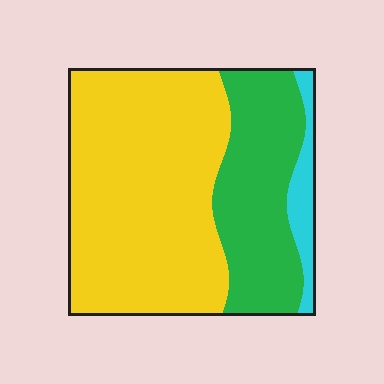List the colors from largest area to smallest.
From largest to smallest: yellow, green, cyan.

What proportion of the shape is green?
Green covers about 30% of the shape.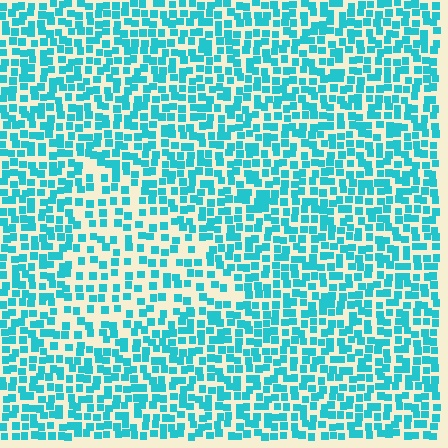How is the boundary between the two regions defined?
The boundary is defined by a change in element density (approximately 1.7x ratio). All elements are the same color, size, and shape.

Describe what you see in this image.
The image contains small cyan elements arranged at two different densities. A triangle-shaped region is visible where the elements are less densely packed than the surrounding area.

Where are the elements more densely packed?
The elements are more densely packed outside the triangle boundary.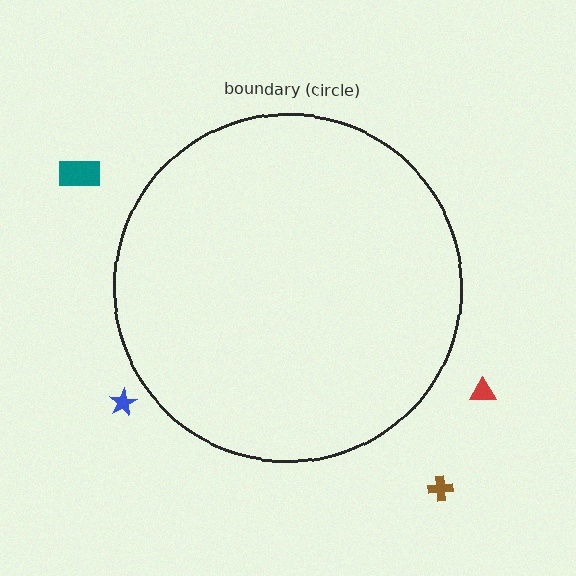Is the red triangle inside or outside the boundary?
Outside.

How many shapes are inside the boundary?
0 inside, 4 outside.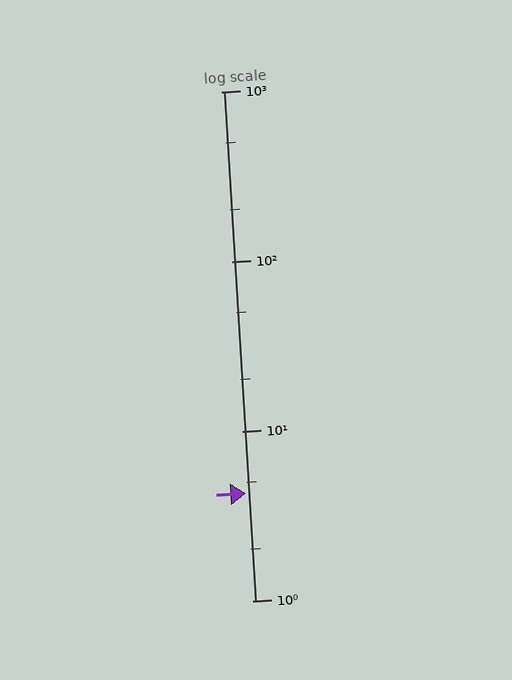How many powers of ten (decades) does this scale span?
The scale spans 3 decades, from 1 to 1000.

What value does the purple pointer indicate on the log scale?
The pointer indicates approximately 4.3.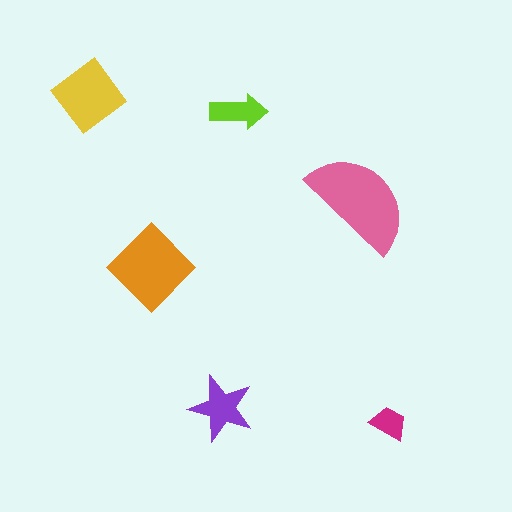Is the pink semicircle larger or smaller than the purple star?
Larger.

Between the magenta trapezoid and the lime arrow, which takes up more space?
The lime arrow.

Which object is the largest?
The pink semicircle.